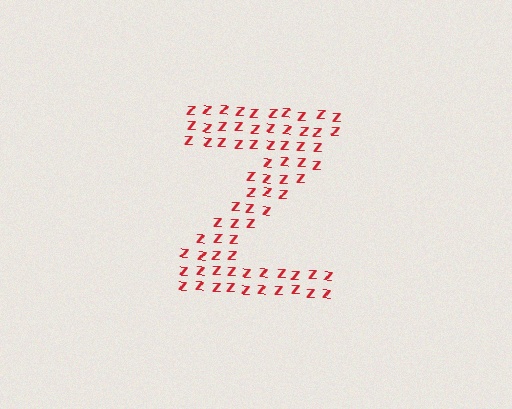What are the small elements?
The small elements are letter Z's.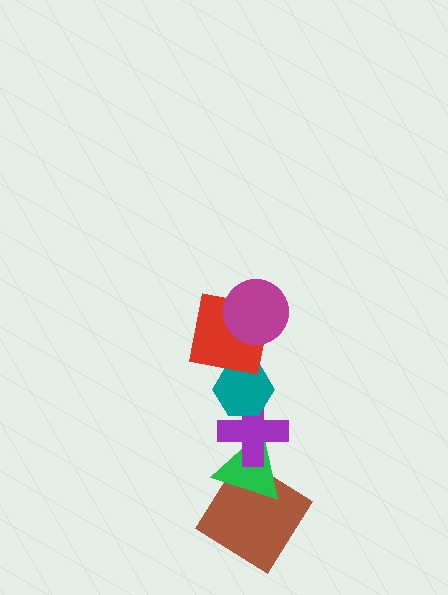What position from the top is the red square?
The red square is 2nd from the top.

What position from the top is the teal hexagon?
The teal hexagon is 3rd from the top.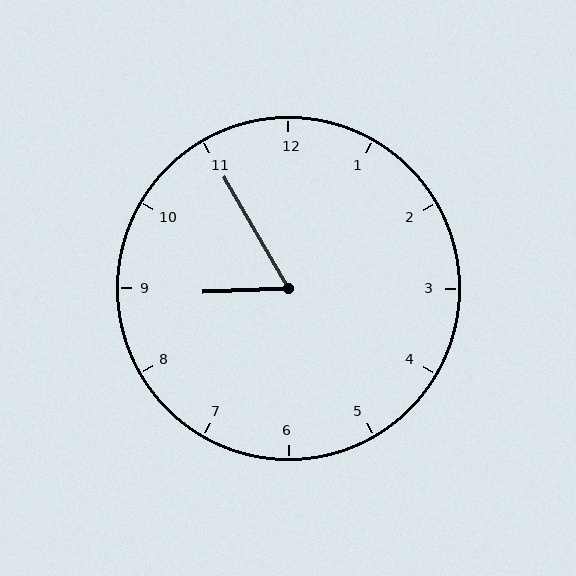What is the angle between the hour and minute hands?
Approximately 62 degrees.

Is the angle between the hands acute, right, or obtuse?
It is acute.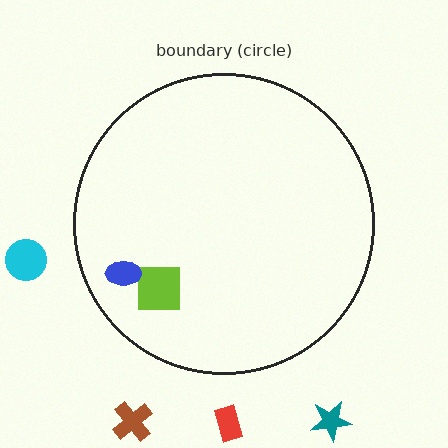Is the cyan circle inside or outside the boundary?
Outside.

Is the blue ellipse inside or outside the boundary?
Inside.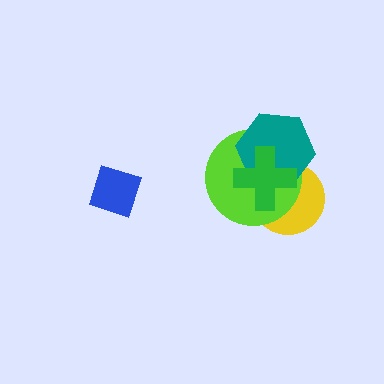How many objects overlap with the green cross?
3 objects overlap with the green cross.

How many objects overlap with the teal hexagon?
3 objects overlap with the teal hexagon.